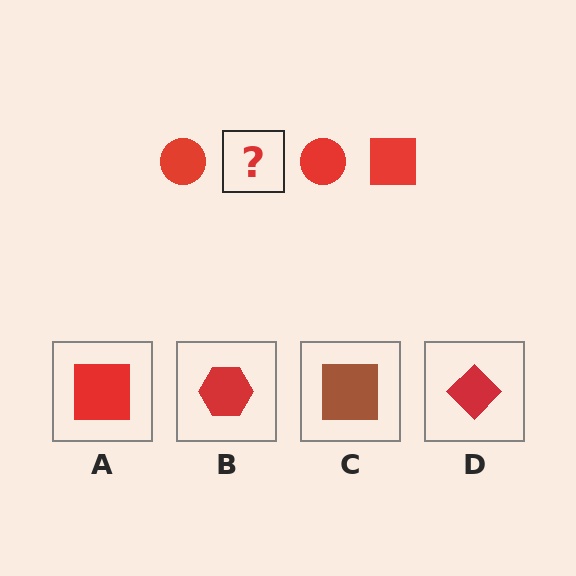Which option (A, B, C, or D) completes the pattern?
A.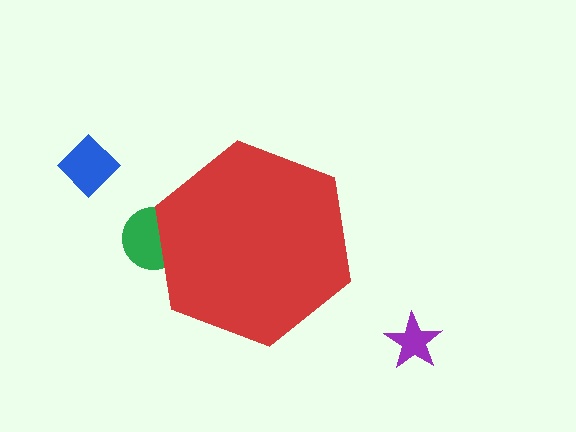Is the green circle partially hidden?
Yes, the green circle is partially hidden behind the red hexagon.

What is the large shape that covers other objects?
A red hexagon.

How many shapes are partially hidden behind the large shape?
1 shape is partially hidden.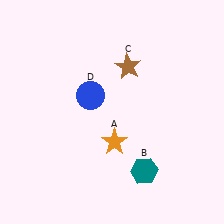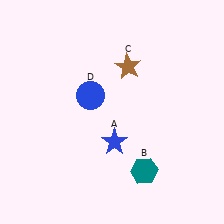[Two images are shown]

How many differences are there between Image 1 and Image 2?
There is 1 difference between the two images.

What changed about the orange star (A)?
In Image 1, A is orange. In Image 2, it changed to blue.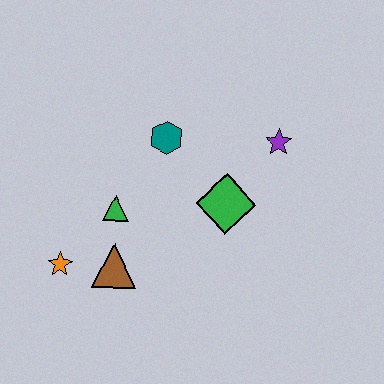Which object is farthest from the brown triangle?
The purple star is farthest from the brown triangle.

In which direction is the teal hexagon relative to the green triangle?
The teal hexagon is above the green triangle.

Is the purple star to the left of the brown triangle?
No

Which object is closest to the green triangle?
The brown triangle is closest to the green triangle.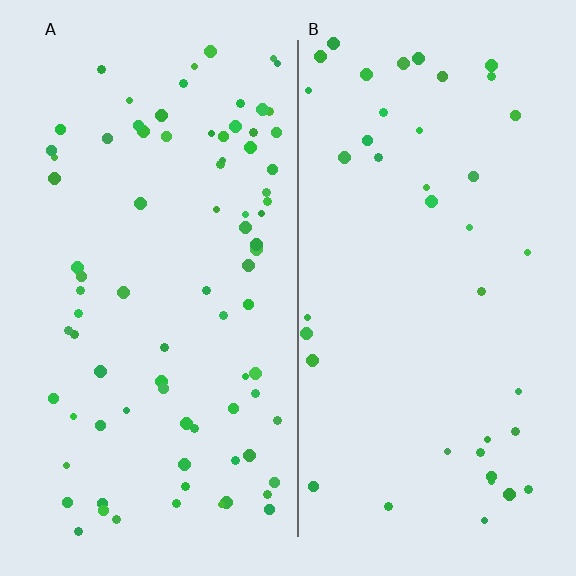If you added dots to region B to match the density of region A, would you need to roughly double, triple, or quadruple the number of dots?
Approximately double.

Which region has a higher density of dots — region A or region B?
A (the left).